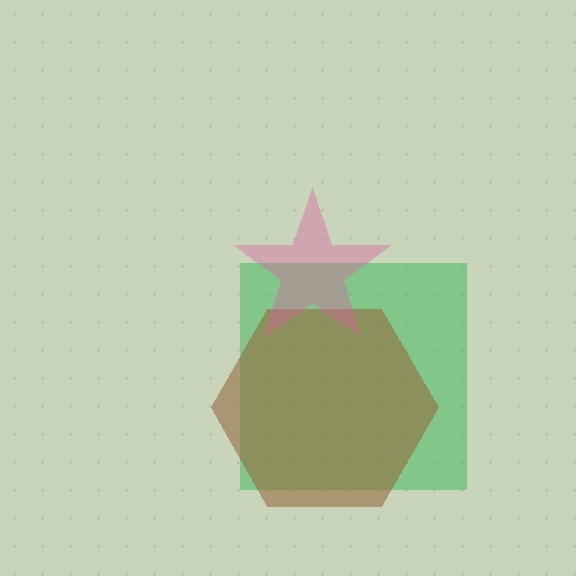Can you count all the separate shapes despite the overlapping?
Yes, there are 3 separate shapes.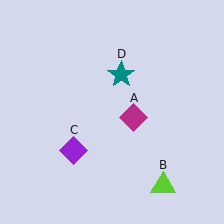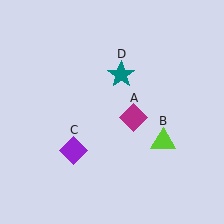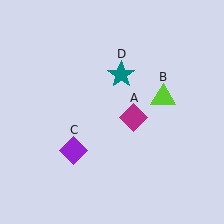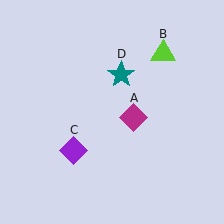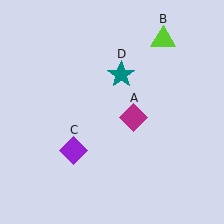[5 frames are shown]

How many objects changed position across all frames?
1 object changed position: lime triangle (object B).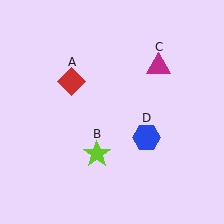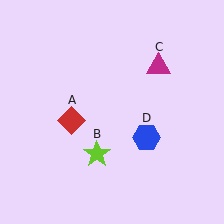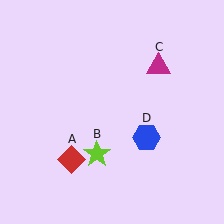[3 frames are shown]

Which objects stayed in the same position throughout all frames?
Lime star (object B) and magenta triangle (object C) and blue hexagon (object D) remained stationary.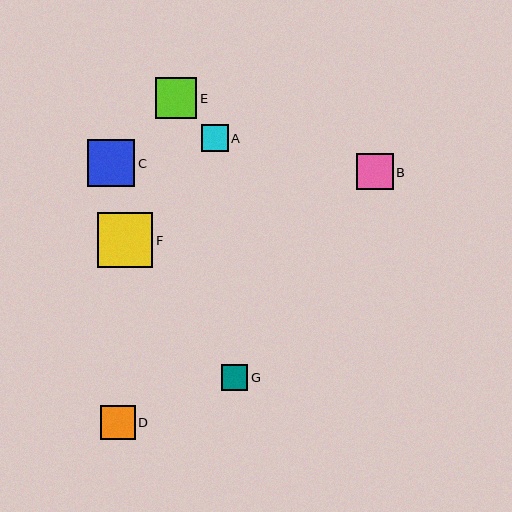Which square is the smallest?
Square G is the smallest with a size of approximately 26 pixels.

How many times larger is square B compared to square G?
Square B is approximately 1.4 times the size of square G.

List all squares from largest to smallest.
From largest to smallest: F, C, E, B, D, A, G.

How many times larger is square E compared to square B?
Square E is approximately 1.1 times the size of square B.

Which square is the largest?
Square F is the largest with a size of approximately 55 pixels.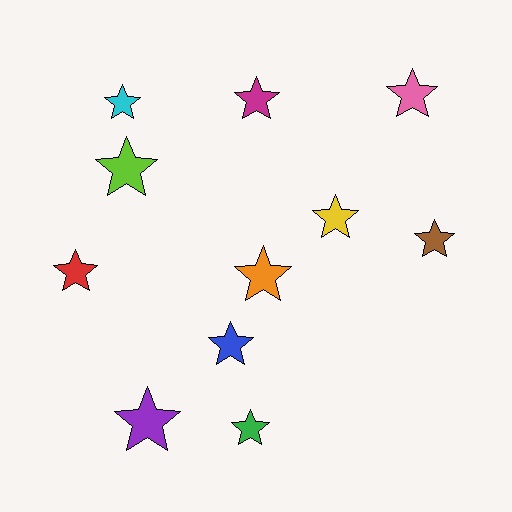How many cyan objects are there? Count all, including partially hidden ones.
There is 1 cyan object.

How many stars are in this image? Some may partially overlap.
There are 11 stars.